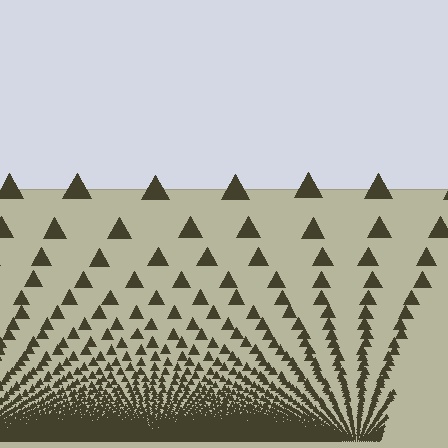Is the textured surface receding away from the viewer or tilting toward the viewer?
The surface appears to tilt toward the viewer. Texture elements get larger and sparser toward the top.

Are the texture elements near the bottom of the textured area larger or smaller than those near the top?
Smaller. The gradient is inverted — elements near the bottom are smaller and denser.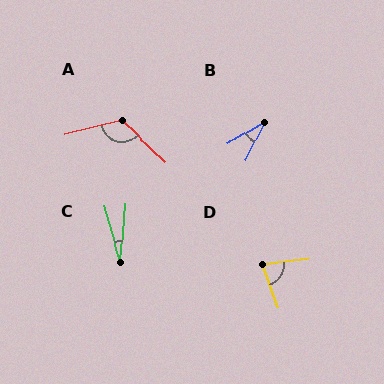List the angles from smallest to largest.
C (21°), B (33°), D (77°), A (123°).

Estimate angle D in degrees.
Approximately 77 degrees.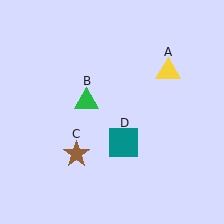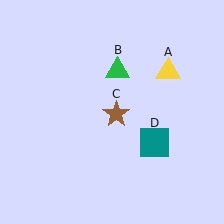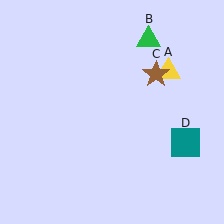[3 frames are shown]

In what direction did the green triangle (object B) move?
The green triangle (object B) moved up and to the right.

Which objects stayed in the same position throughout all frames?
Yellow triangle (object A) remained stationary.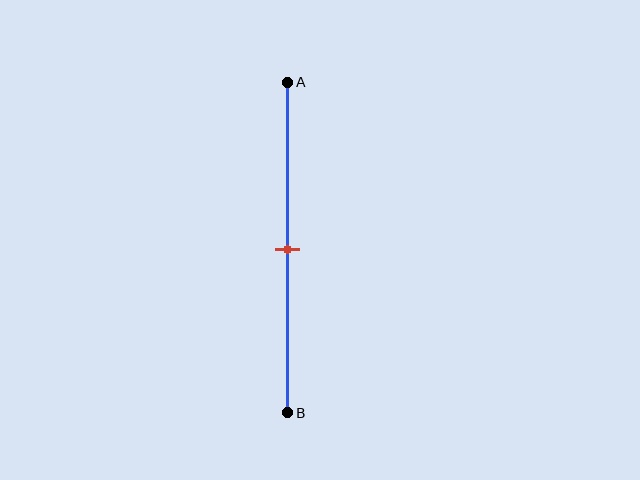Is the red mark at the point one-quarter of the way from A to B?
No, the mark is at about 50% from A, not at the 25% one-quarter point.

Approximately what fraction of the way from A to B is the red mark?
The red mark is approximately 50% of the way from A to B.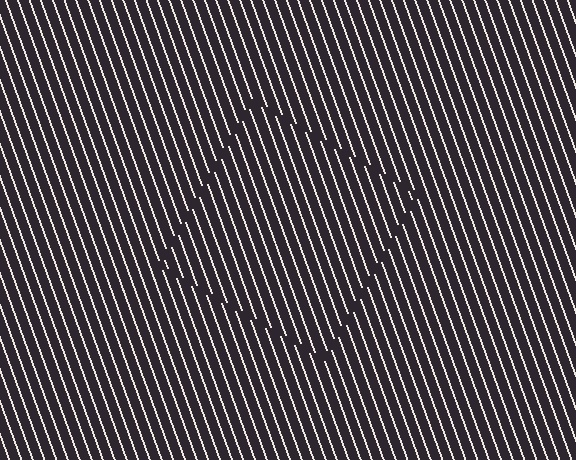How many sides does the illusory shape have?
4 sides — the line-ends trace a square.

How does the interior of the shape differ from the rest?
The interior of the shape contains the same grating, shifted by half a period — the contour is defined by the phase discontinuity where line-ends from the inner and outer gratings abut.